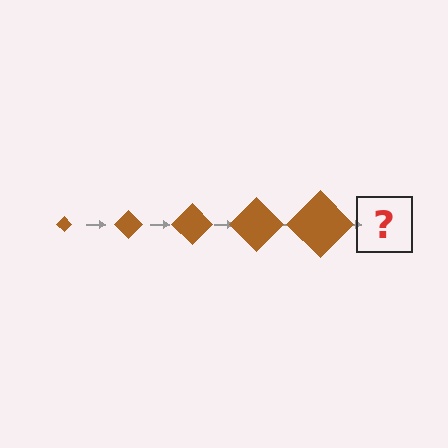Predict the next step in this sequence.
The next step is a brown diamond, larger than the previous one.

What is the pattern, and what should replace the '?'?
The pattern is that the diamond gets progressively larger each step. The '?' should be a brown diamond, larger than the previous one.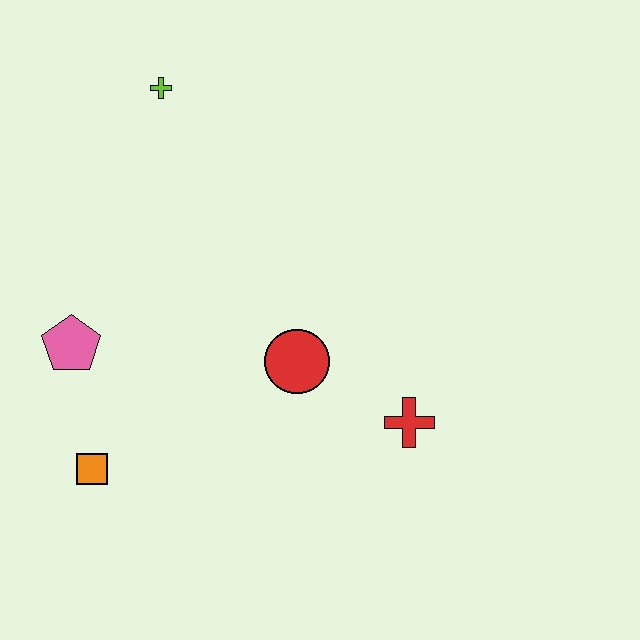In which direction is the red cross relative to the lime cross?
The red cross is below the lime cross.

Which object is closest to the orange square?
The pink pentagon is closest to the orange square.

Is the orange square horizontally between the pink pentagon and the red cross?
Yes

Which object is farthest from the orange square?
The lime cross is farthest from the orange square.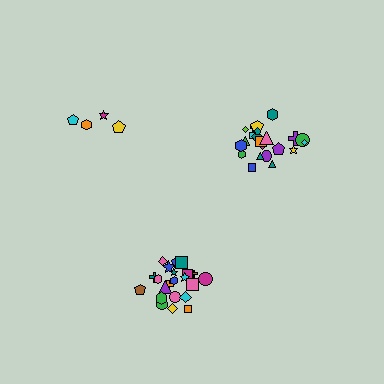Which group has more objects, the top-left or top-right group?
The top-right group.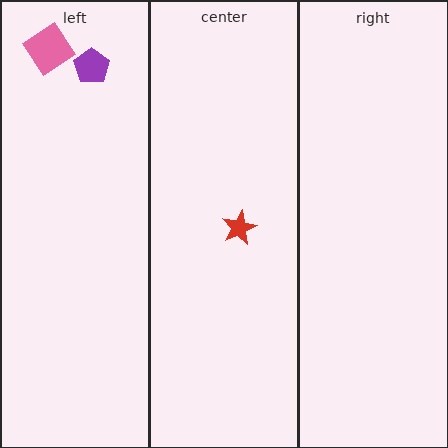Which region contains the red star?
The center region.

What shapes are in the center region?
The red star.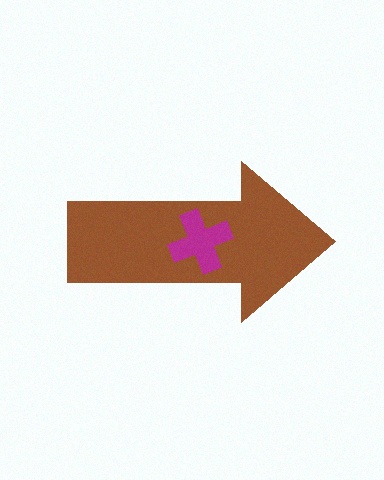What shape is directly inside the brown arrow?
The magenta cross.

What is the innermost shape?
The magenta cross.